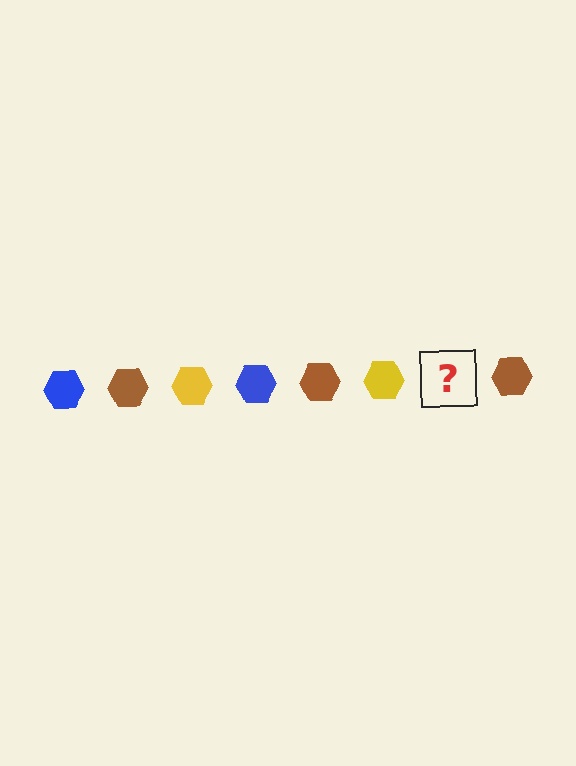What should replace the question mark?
The question mark should be replaced with a blue hexagon.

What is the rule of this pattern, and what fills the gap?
The rule is that the pattern cycles through blue, brown, yellow hexagons. The gap should be filled with a blue hexagon.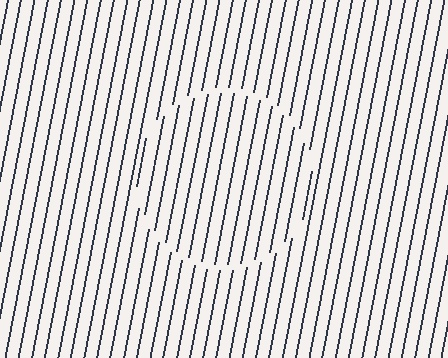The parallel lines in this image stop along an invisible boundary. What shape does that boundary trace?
An illusory circle. The interior of the shape contains the same grating, shifted by half a period — the contour is defined by the phase discontinuity where line-ends from the inner and outer gratings abut.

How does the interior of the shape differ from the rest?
The interior of the shape contains the same grating, shifted by half a period — the contour is defined by the phase discontinuity where line-ends from the inner and outer gratings abut.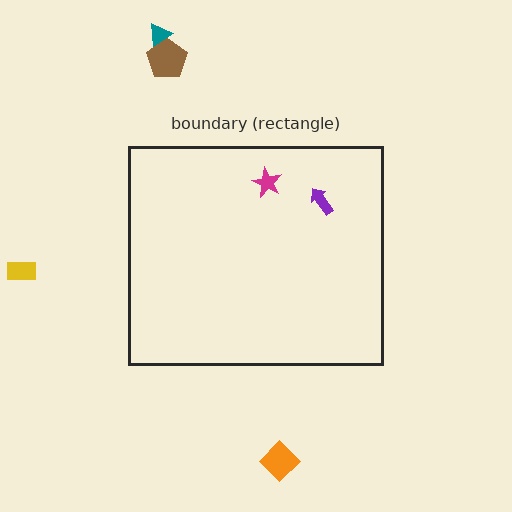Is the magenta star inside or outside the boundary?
Inside.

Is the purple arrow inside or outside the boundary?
Inside.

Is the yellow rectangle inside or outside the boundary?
Outside.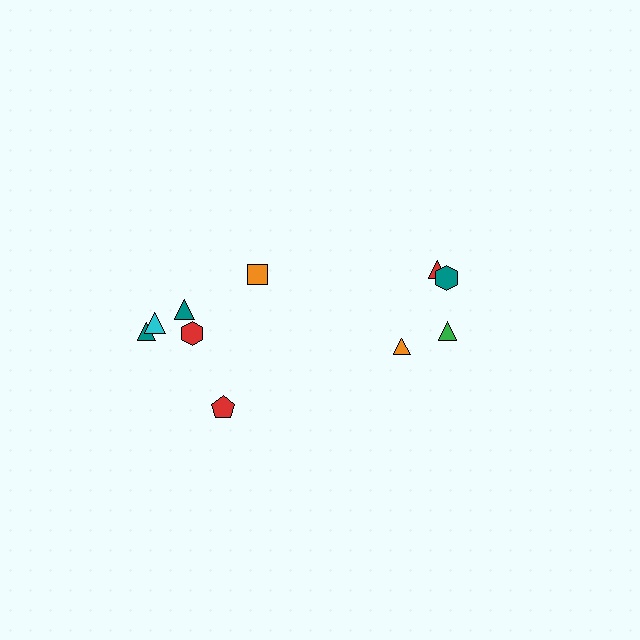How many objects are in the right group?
There are 4 objects.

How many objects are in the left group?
There are 6 objects.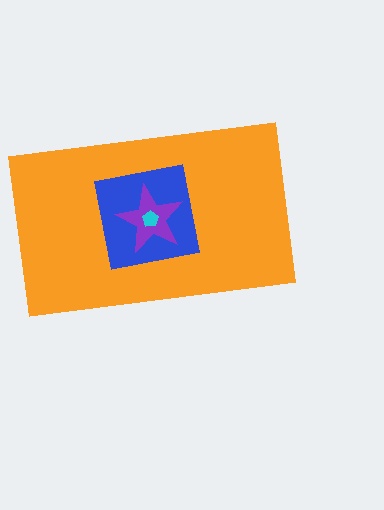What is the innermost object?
The cyan pentagon.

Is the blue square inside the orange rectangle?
Yes.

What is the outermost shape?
The orange rectangle.